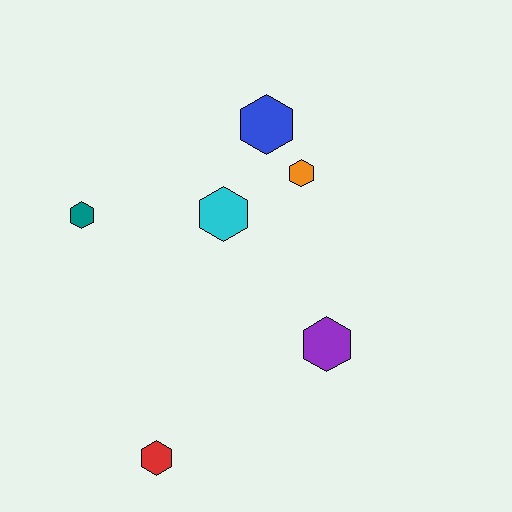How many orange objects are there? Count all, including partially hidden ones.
There is 1 orange object.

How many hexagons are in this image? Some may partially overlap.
There are 6 hexagons.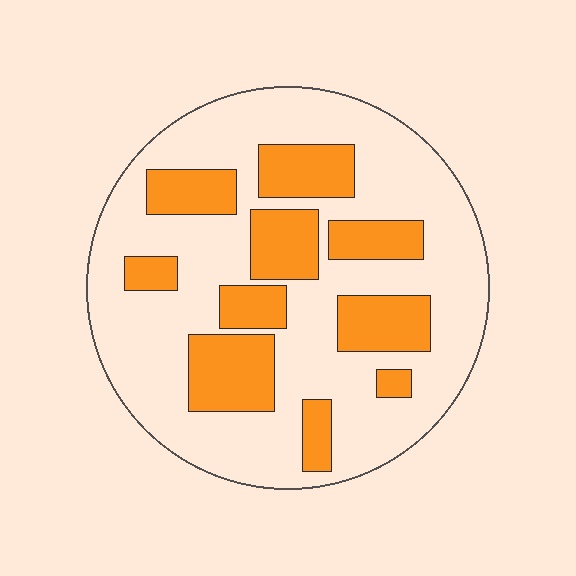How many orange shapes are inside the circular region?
10.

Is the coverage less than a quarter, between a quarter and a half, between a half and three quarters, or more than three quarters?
Between a quarter and a half.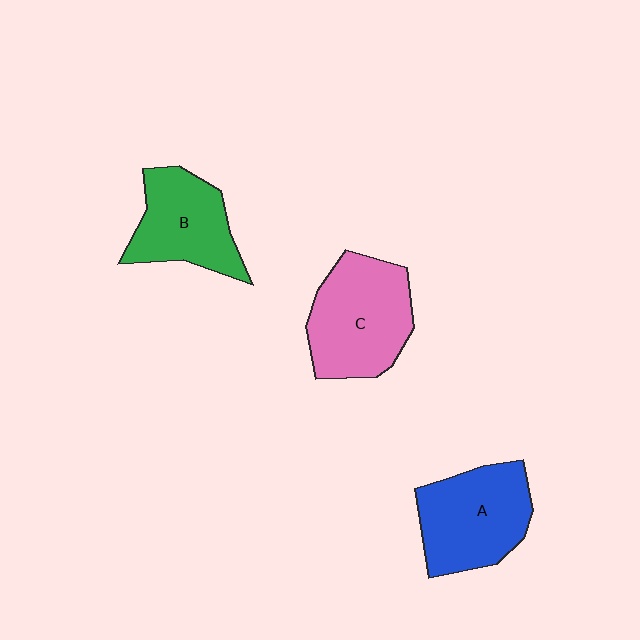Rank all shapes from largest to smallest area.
From largest to smallest: C (pink), A (blue), B (green).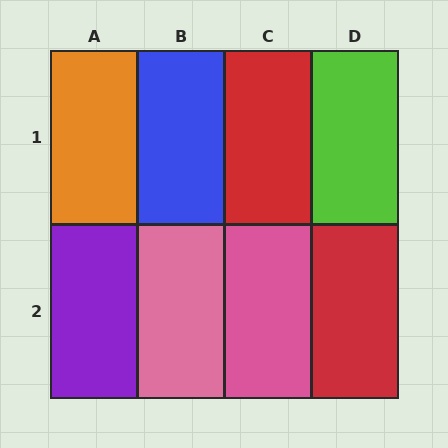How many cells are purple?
1 cell is purple.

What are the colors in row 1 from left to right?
Orange, blue, red, lime.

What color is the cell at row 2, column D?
Red.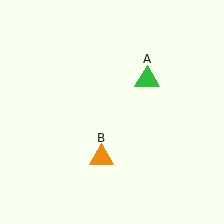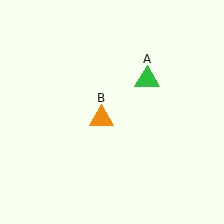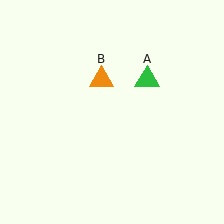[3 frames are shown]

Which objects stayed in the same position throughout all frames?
Green triangle (object A) remained stationary.